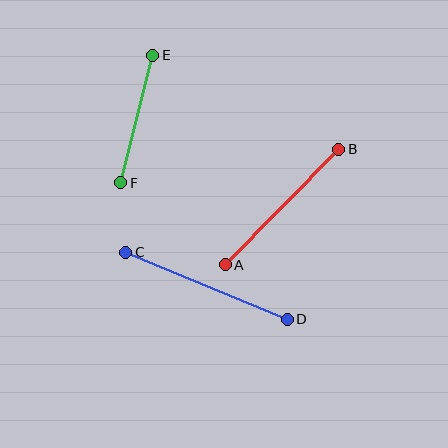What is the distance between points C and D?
The distance is approximately 175 pixels.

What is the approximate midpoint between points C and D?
The midpoint is at approximately (206, 286) pixels.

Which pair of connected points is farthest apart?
Points C and D are farthest apart.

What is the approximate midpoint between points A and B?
The midpoint is at approximately (282, 207) pixels.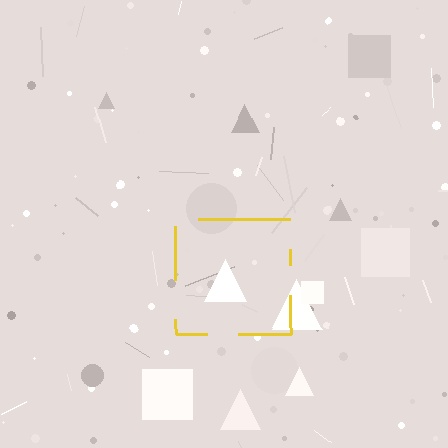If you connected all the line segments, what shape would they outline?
They would outline a square.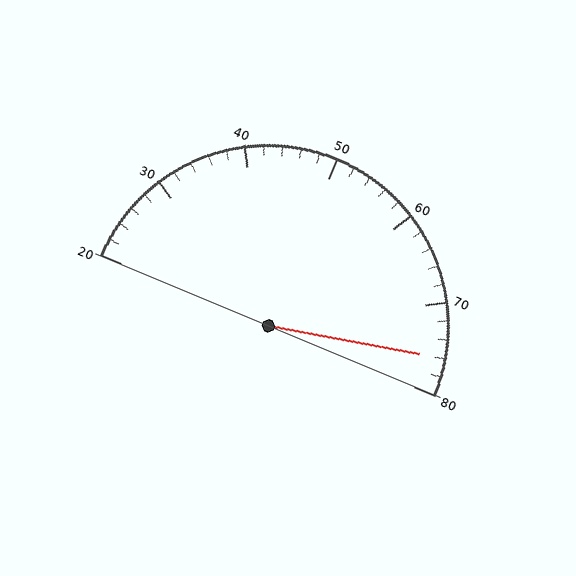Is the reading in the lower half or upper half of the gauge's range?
The reading is in the upper half of the range (20 to 80).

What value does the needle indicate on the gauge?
The needle indicates approximately 76.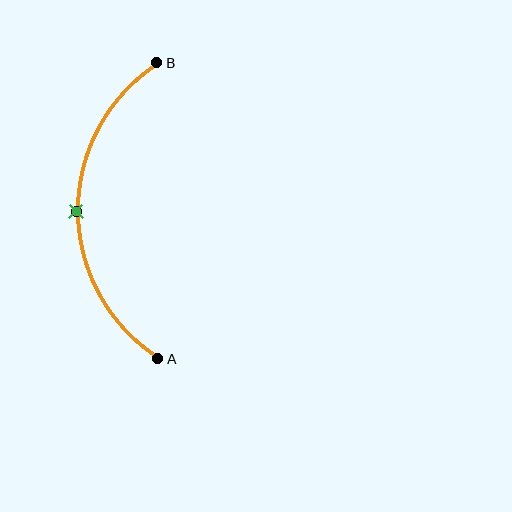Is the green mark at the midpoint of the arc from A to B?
Yes. The green mark lies on the arc at equal arc-length from both A and B — it is the arc midpoint.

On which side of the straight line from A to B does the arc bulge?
The arc bulges to the left of the straight line connecting A and B.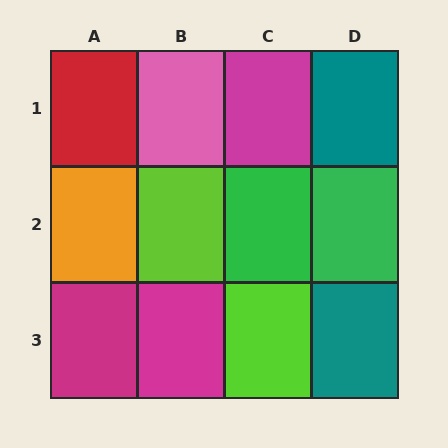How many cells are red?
1 cell is red.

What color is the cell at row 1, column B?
Pink.